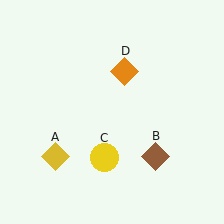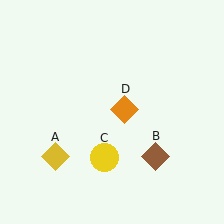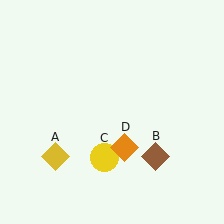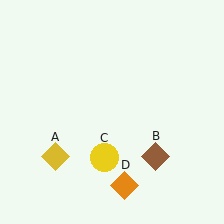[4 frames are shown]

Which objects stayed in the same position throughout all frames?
Yellow diamond (object A) and brown diamond (object B) and yellow circle (object C) remained stationary.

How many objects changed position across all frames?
1 object changed position: orange diamond (object D).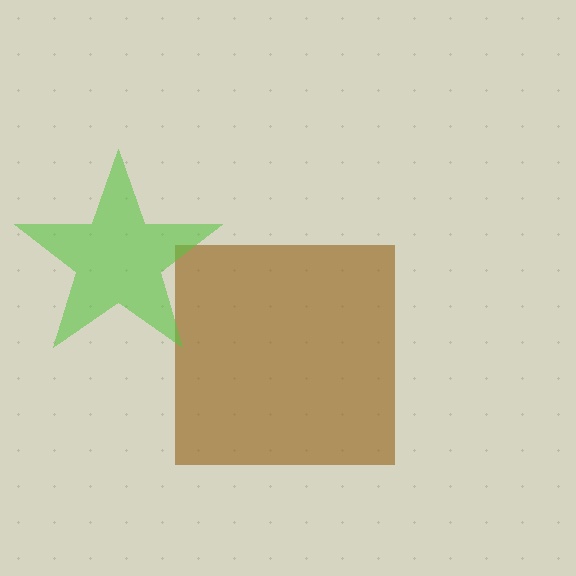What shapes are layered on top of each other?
The layered shapes are: a brown square, a lime star.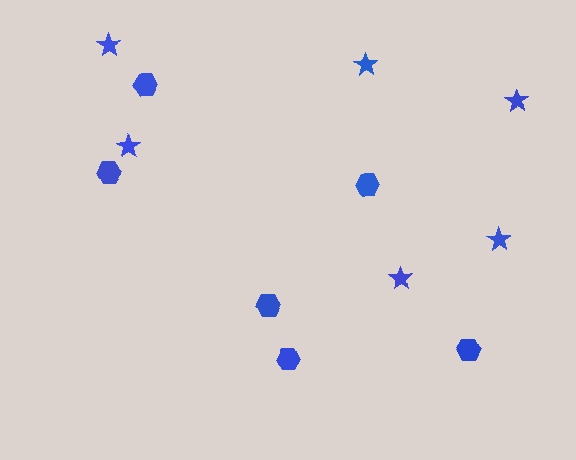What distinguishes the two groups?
There are 2 groups: one group of hexagons (6) and one group of stars (6).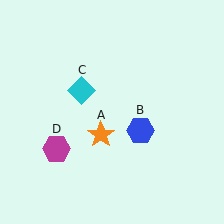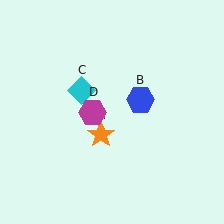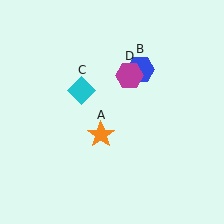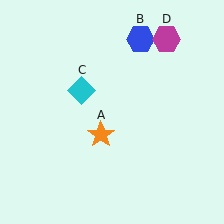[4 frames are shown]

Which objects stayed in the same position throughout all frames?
Orange star (object A) and cyan diamond (object C) remained stationary.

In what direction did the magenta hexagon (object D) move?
The magenta hexagon (object D) moved up and to the right.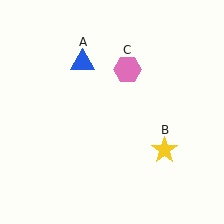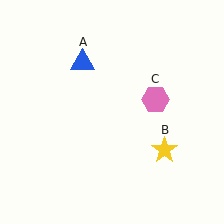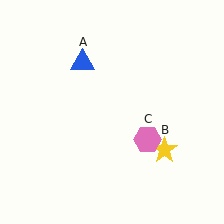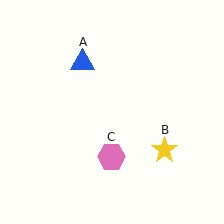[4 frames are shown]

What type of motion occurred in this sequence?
The pink hexagon (object C) rotated clockwise around the center of the scene.